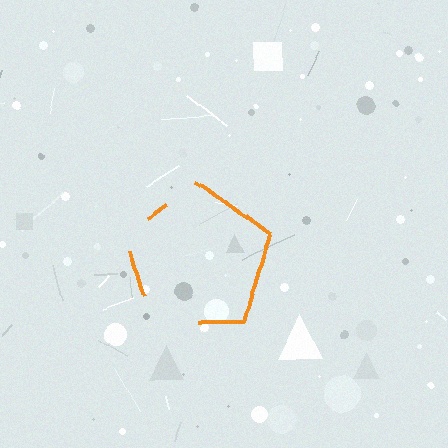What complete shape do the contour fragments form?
The contour fragments form a pentagon.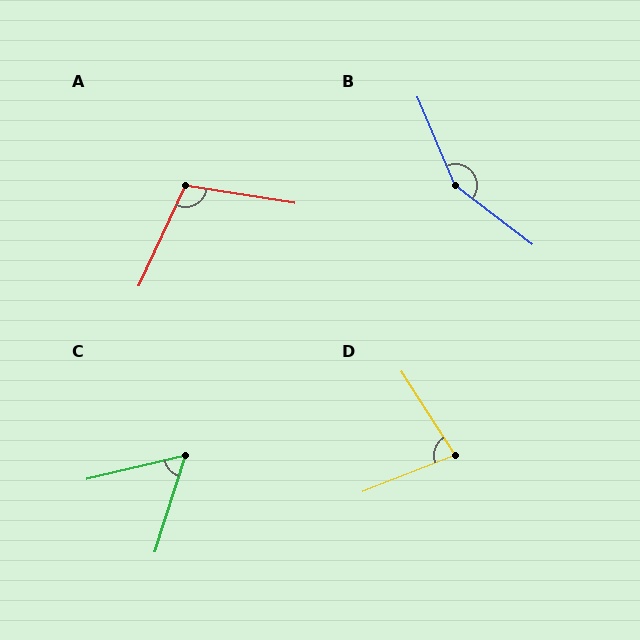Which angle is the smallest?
C, at approximately 59 degrees.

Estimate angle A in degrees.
Approximately 106 degrees.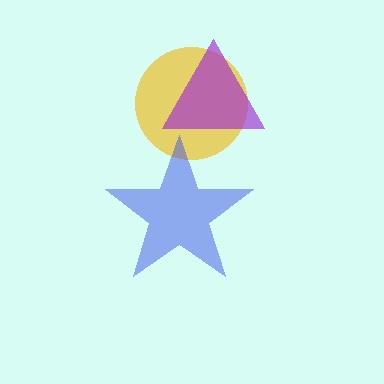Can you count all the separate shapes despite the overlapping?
Yes, there are 3 separate shapes.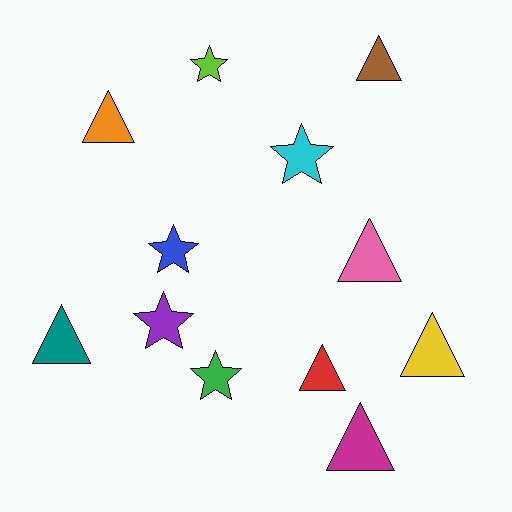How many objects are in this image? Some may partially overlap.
There are 12 objects.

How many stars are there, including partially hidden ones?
There are 5 stars.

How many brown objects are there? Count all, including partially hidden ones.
There is 1 brown object.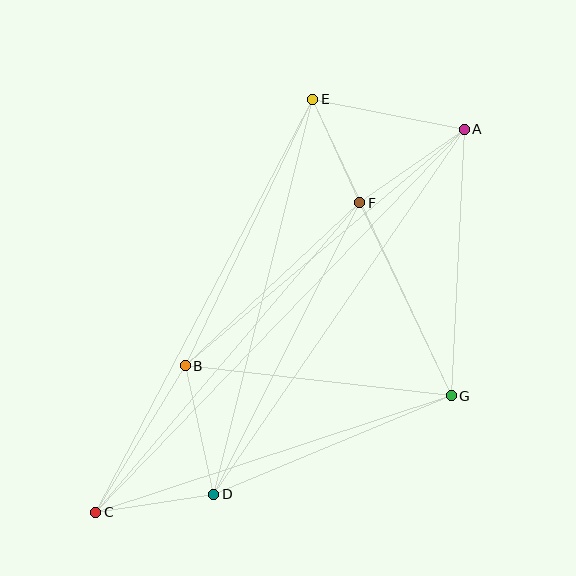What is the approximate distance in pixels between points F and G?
The distance between F and G is approximately 214 pixels.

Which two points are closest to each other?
Points E and F are closest to each other.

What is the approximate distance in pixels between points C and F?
The distance between C and F is approximately 407 pixels.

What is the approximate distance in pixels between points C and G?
The distance between C and G is approximately 374 pixels.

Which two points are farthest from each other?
Points A and C are farthest from each other.